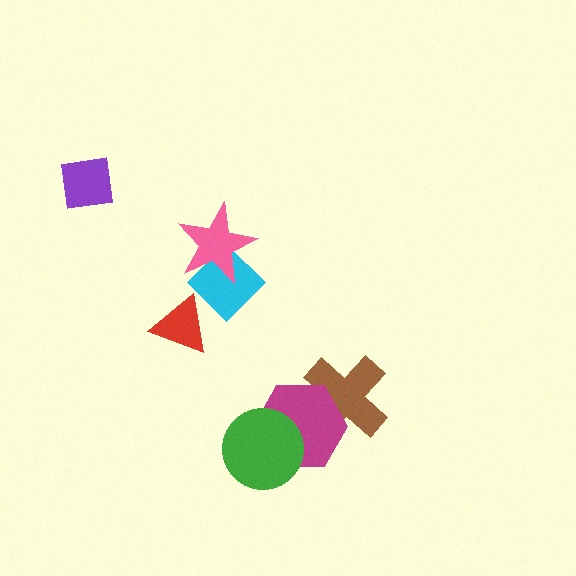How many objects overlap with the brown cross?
1 object overlaps with the brown cross.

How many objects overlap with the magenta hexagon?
2 objects overlap with the magenta hexagon.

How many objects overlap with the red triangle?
1 object overlaps with the red triangle.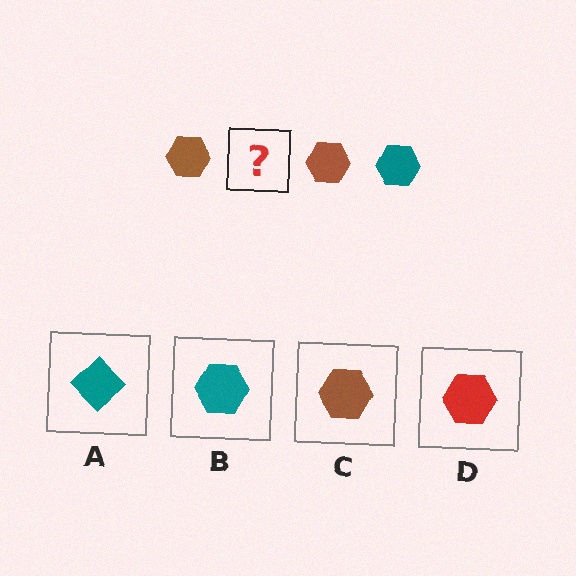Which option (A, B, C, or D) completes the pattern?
B.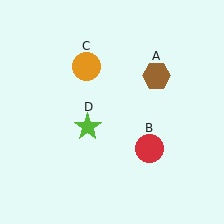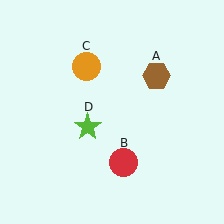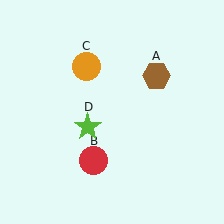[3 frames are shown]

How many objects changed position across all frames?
1 object changed position: red circle (object B).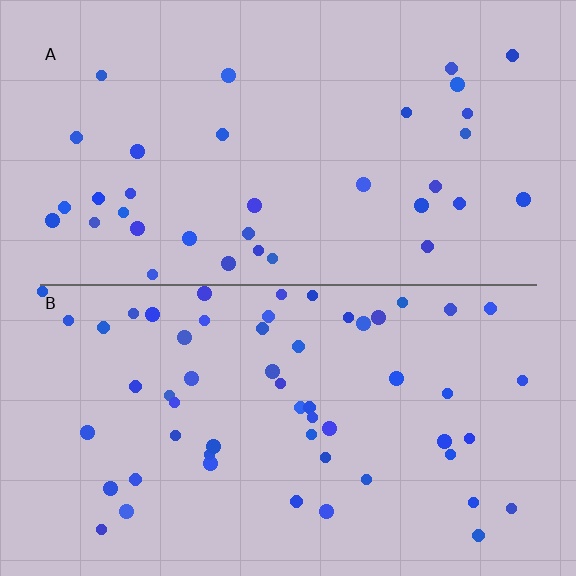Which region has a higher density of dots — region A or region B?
B (the bottom).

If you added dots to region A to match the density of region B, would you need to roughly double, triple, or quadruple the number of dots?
Approximately double.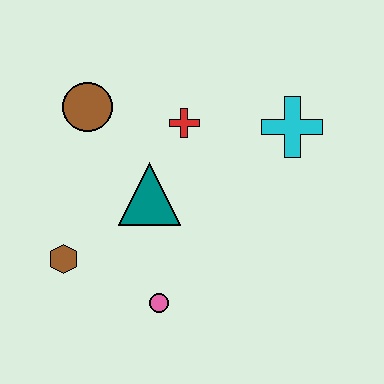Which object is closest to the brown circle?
The red cross is closest to the brown circle.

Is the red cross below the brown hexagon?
No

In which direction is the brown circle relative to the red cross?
The brown circle is to the left of the red cross.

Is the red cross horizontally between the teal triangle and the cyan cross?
Yes